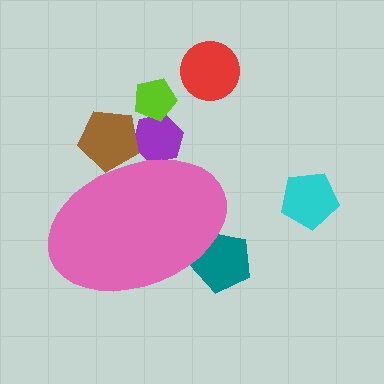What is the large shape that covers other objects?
A pink ellipse.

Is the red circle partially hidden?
No, the red circle is fully visible.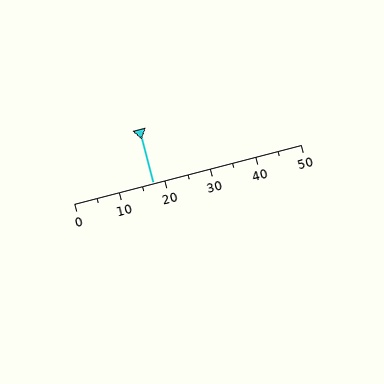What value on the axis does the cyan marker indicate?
The marker indicates approximately 17.5.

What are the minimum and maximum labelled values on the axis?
The axis runs from 0 to 50.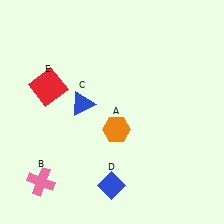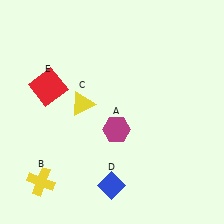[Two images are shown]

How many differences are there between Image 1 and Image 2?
There are 3 differences between the two images.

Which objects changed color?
A changed from orange to magenta. B changed from pink to yellow. C changed from blue to yellow.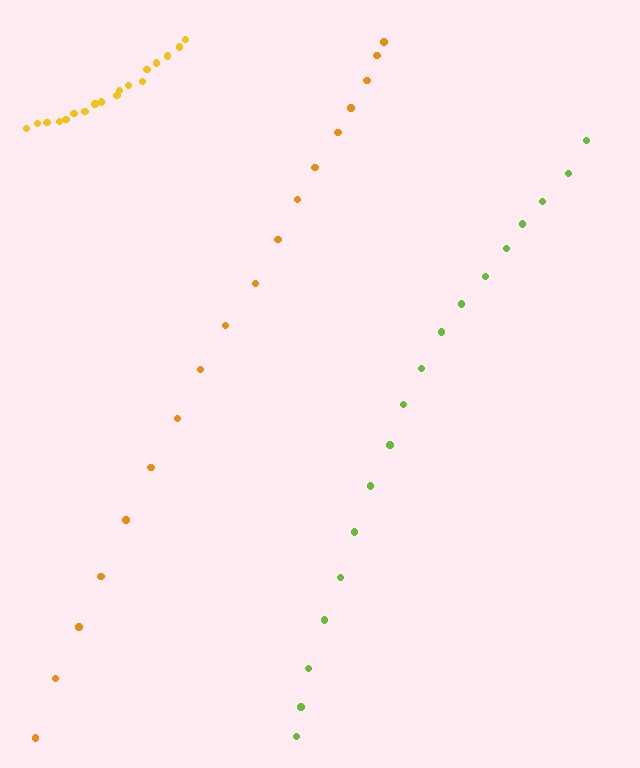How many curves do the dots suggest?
There are 3 distinct paths.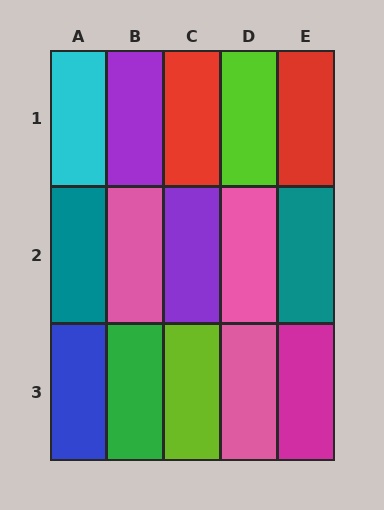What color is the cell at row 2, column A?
Teal.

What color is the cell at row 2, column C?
Purple.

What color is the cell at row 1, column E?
Red.